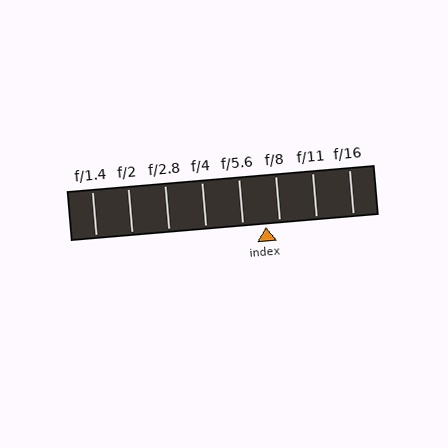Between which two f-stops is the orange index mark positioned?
The index mark is between f/5.6 and f/8.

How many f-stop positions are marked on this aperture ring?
There are 8 f-stop positions marked.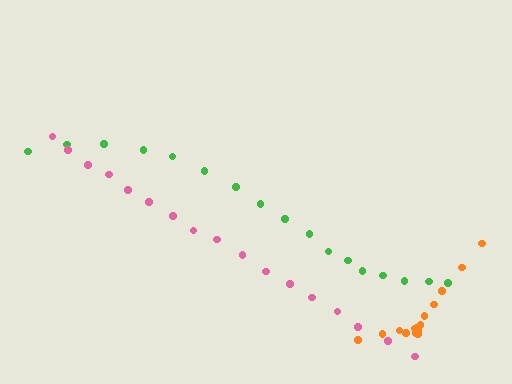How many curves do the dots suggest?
There are 3 distinct paths.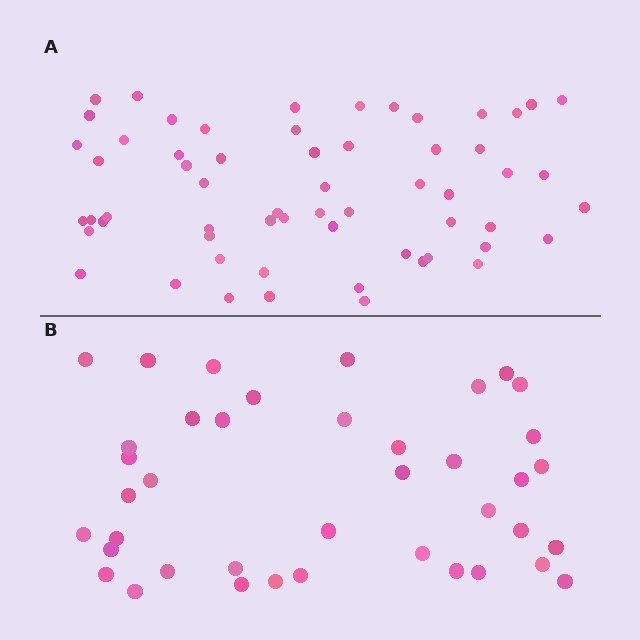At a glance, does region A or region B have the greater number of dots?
Region A (the top region) has more dots.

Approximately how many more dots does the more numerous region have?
Region A has approximately 20 more dots than region B.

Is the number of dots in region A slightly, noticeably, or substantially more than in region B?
Region A has substantially more. The ratio is roughly 1.5 to 1.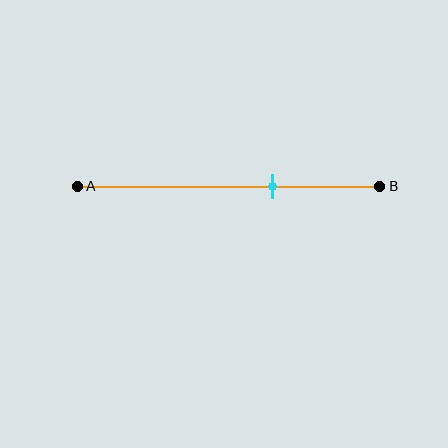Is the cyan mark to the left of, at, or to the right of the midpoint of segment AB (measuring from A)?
The cyan mark is to the right of the midpoint of segment AB.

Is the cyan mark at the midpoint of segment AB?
No, the mark is at about 65% from A, not at the 50% midpoint.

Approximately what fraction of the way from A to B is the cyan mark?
The cyan mark is approximately 65% of the way from A to B.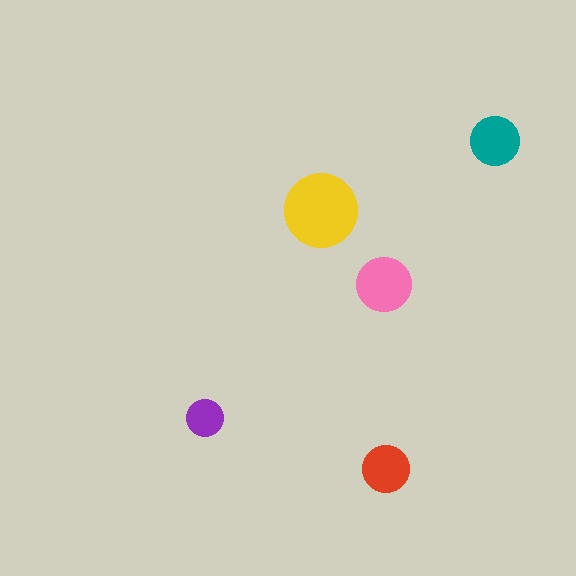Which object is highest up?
The teal circle is topmost.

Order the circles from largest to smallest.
the yellow one, the pink one, the teal one, the red one, the purple one.